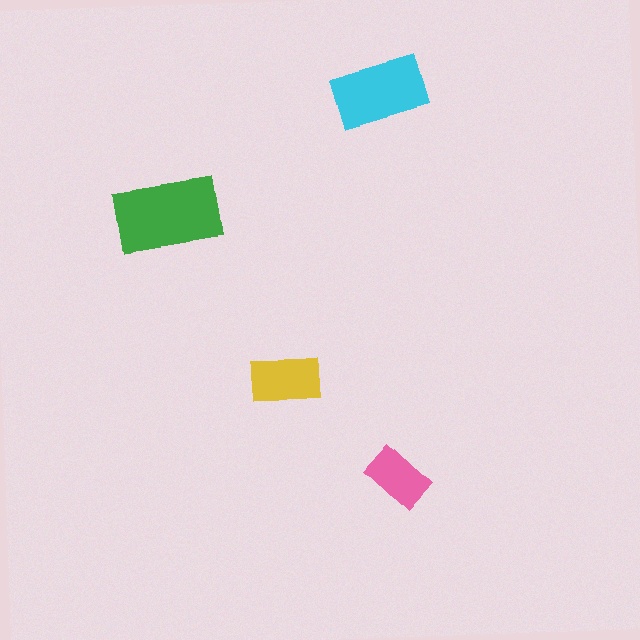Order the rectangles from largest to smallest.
the green one, the cyan one, the yellow one, the pink one.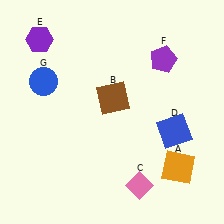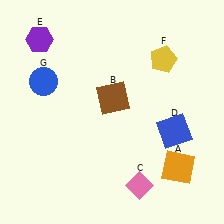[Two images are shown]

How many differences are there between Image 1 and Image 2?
There is 1 difference between the two images.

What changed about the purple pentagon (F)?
In Image 1, F is purple. In Image 2, it changed to yellow.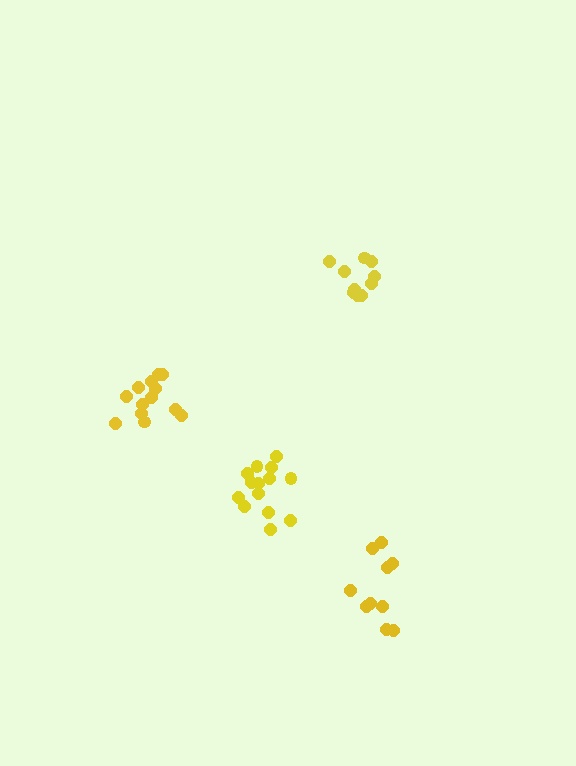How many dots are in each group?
Group 1: 10 dots, Group 2: 10 dots, Group 3: 14 dots, Group 4: 13 dots (47 total).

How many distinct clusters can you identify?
There are 4 distinct clusters.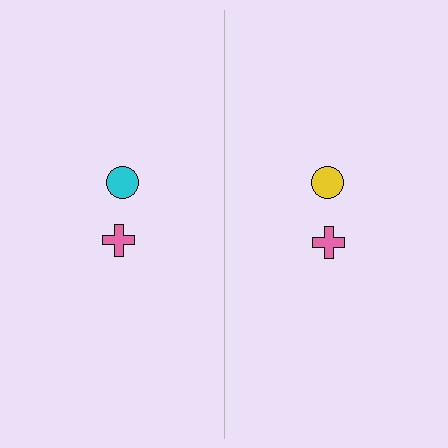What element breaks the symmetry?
The yellow circle on the right side breaks the symmetry — its mirror counterpart is cyan.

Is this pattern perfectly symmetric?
No, the pattern is not perfectly symmetric. The yellow circle on the right side breaks the symmetry — its mirror counterpart is cyan.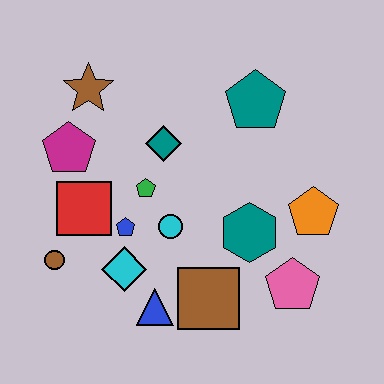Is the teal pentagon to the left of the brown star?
No